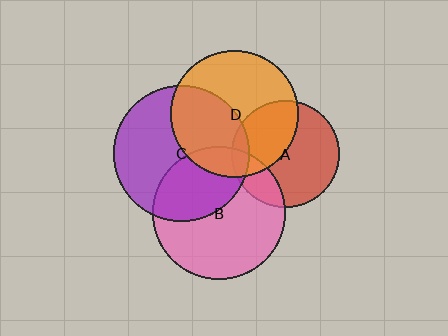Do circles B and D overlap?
Yes.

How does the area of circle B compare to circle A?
Approximately 1.5 times.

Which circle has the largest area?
Circle C (purple).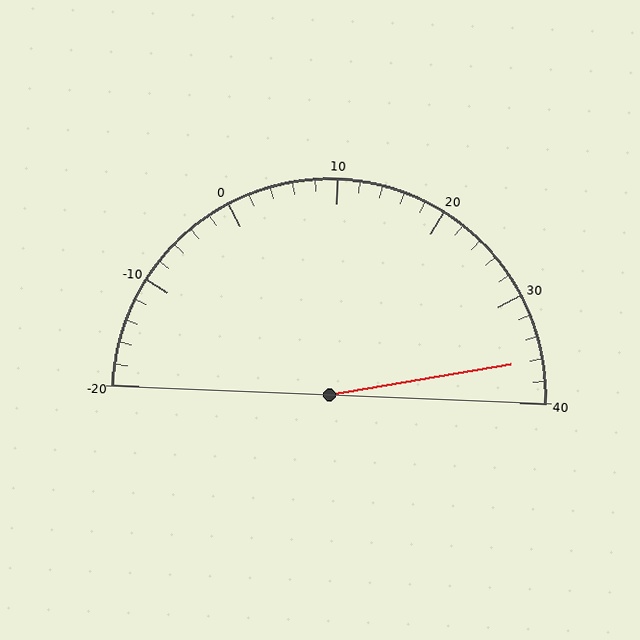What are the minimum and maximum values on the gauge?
The gauge ranges from -20 to 40.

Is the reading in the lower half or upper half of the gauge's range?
The reading is in the upper half of the range (-20 to 40).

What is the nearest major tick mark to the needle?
The nearest major tick mark is 40.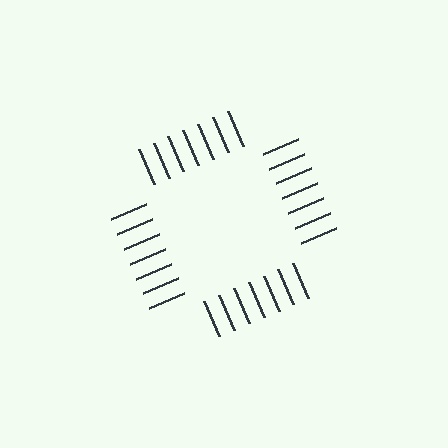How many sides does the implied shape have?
4 sides — the line-ends trace a square.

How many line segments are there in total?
28 — 7 along each of the 4 edges.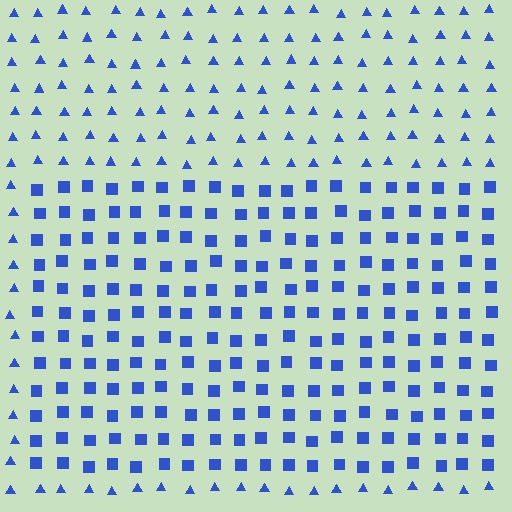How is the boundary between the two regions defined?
The boundary is defined by a change in element shape: squares inside vs. triangles outside. All elements share the same color and spacing.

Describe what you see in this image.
The image is filled with small blue elements arranged in a uniform grid. A rectangle-shaped region contains squares, while the surrounding area contains triangles. The boundary is defined purely by the change in element shape.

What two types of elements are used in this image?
The image uses squares inside the rectangle region and triangles outside it.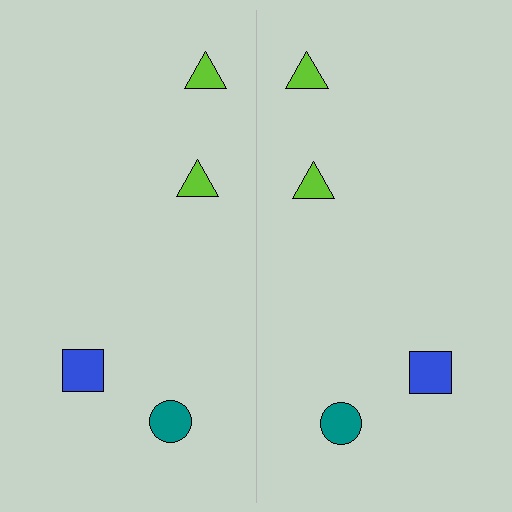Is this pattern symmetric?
Yes, this pattern has bilateral (reflection) symmetry.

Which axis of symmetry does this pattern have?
The pattern has a vertical axis of symmetry running through the center of the image.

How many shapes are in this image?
There are 8 shapes in this image.